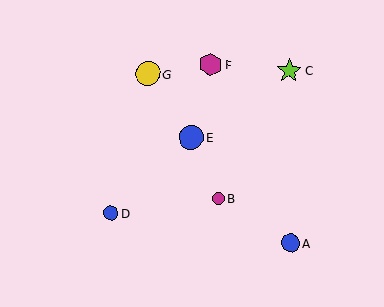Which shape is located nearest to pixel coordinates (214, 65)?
The magenta hexagon (labeled F) at (210, 65) is nearest to that location.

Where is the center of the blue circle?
The center of the blue circle is at (291, 243).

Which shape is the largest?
The lime star (labeled C) is the largest.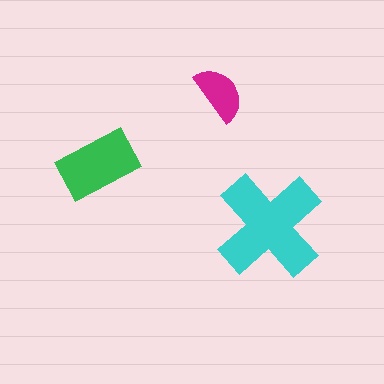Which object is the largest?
The cyan cross.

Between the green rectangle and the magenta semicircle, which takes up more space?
The green rectangle.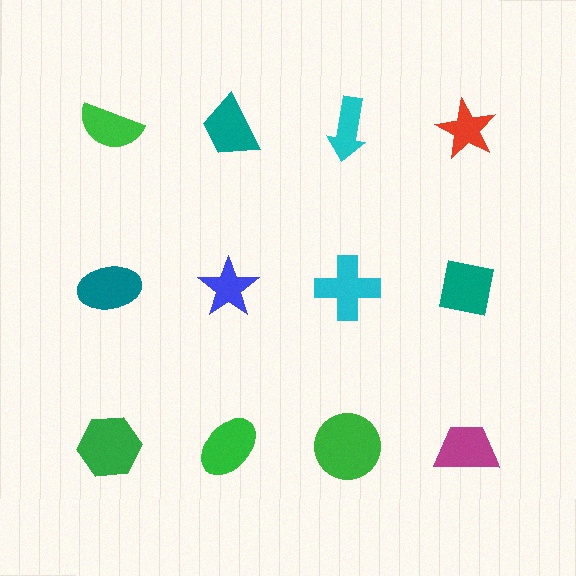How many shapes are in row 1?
4 shapes.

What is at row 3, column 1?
A green hexagon.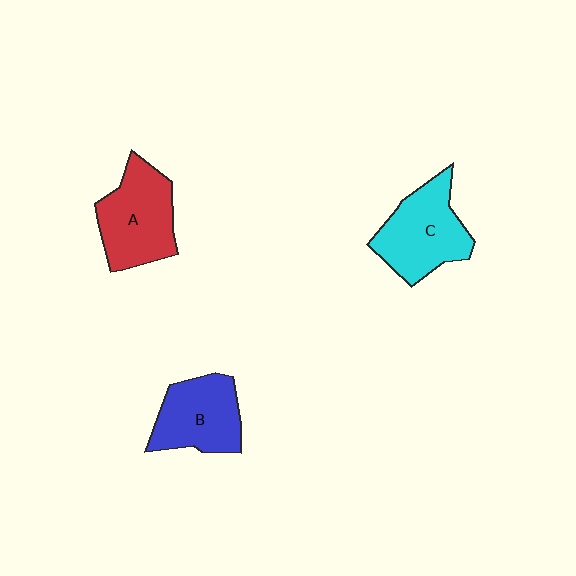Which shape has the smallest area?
Shape B (blue).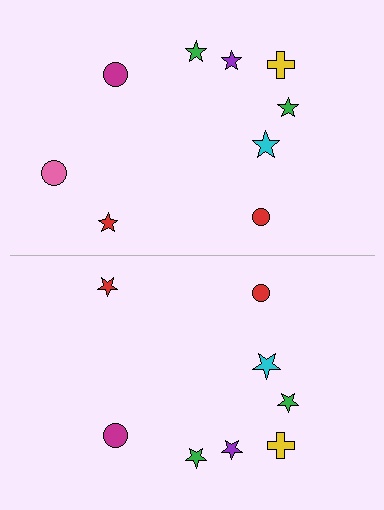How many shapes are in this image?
There are 17 shapes in this image.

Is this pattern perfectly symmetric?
No, the pattern is not perfectly symmetric. A pink circle is missing from the bottom side.